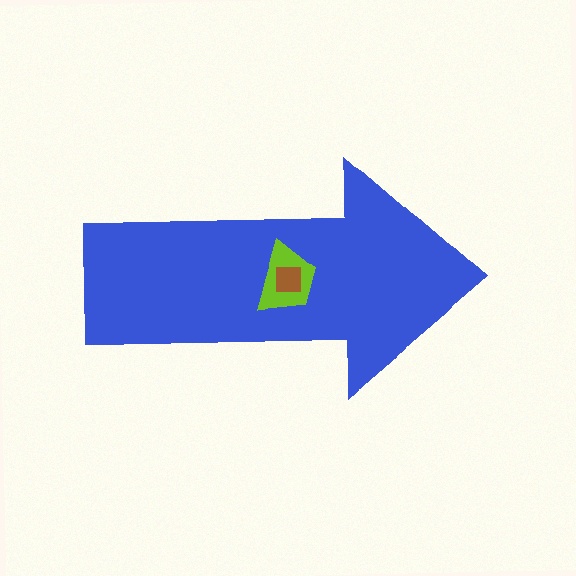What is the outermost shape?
The blue arrow.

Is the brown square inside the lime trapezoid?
Yes.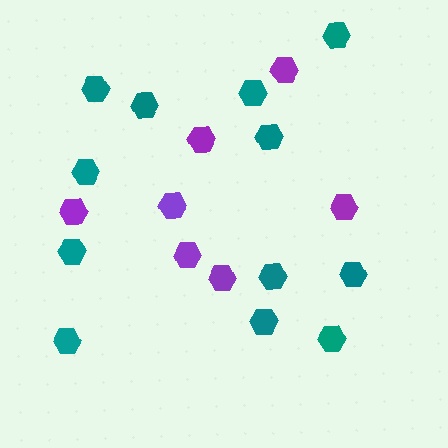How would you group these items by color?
There are 2 groups: one group of purple hexagons (7) and one group of teal hexagons (12).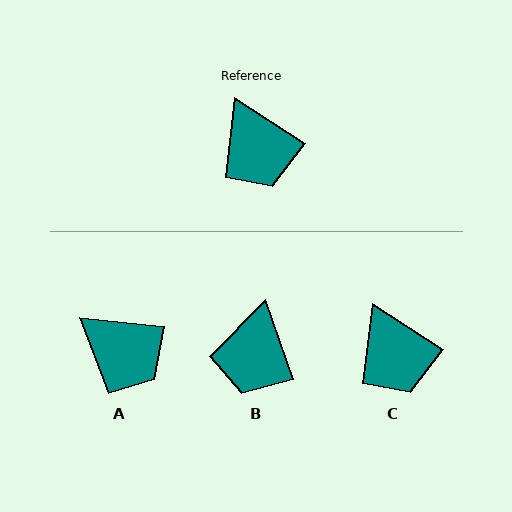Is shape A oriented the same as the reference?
No, it is off by about 27 degrees.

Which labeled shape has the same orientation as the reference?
C.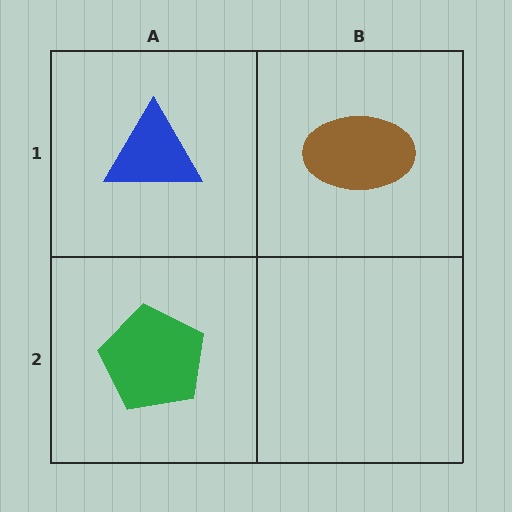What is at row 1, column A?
A blue triangle.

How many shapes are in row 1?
2 shapes.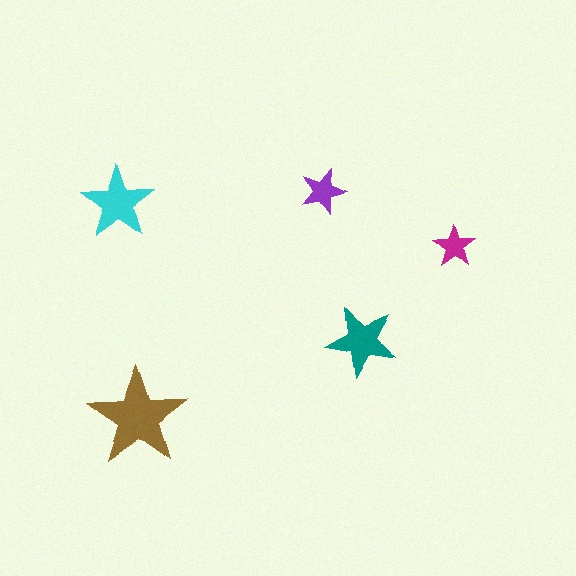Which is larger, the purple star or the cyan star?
The cyan one.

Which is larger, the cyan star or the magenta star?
The cyan one.